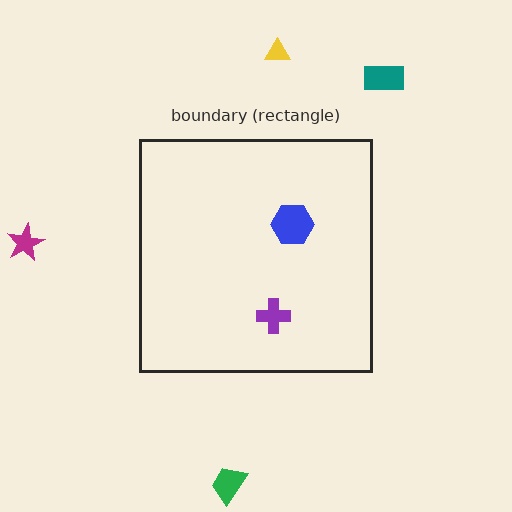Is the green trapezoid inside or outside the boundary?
Outside.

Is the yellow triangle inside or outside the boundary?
Outside.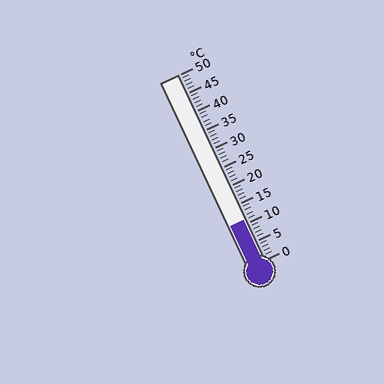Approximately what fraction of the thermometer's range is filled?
The thermometer is filled to approximately 20% of its range.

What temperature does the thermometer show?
The thermometer shows approximately 11°C.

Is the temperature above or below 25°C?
The temperature is below 25°C.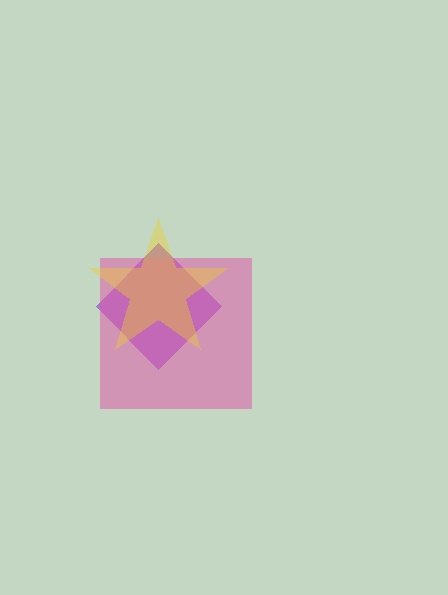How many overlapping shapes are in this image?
There are 3 overlapping shapes in the image.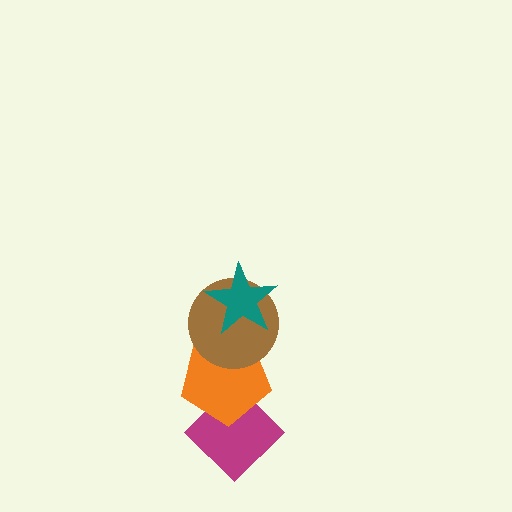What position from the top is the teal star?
The teal star is 1st from the top.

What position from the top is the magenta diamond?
The magenta diamond is 4th from the top.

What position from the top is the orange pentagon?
The orange pentagon is 3rd from the top.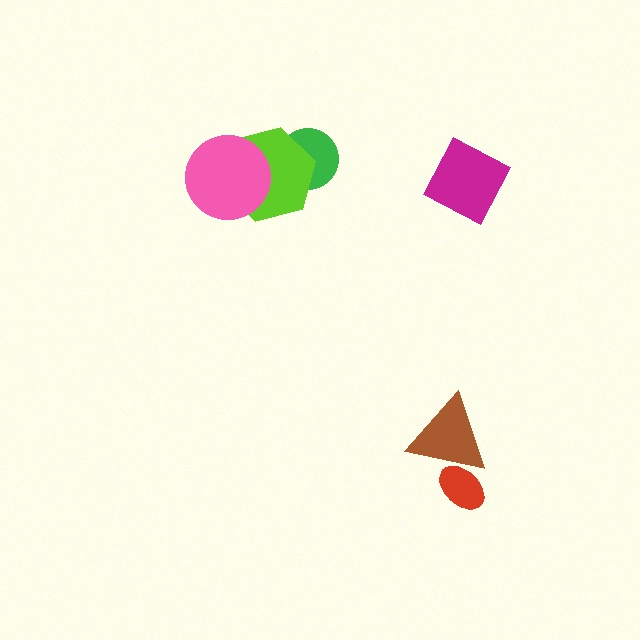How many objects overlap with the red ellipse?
1 object overlaps with the red ellipse.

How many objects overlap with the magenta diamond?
0 objects overlap with the magenta diamond.